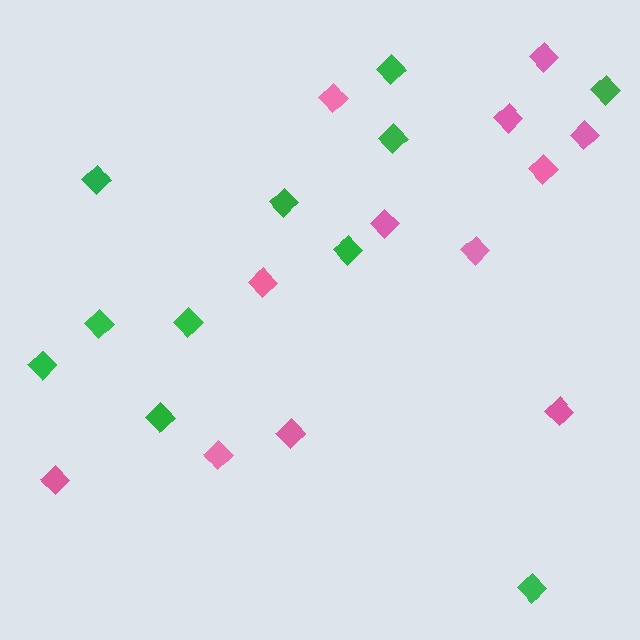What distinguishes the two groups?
There are 2 groups: one group of green diamonds (11) and one group of pink diamonds (12).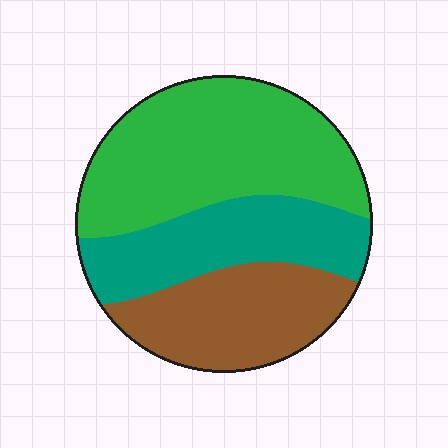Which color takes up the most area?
Green, at roughly 45%.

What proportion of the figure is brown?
Brown takes up between a sixth and a third of the figure.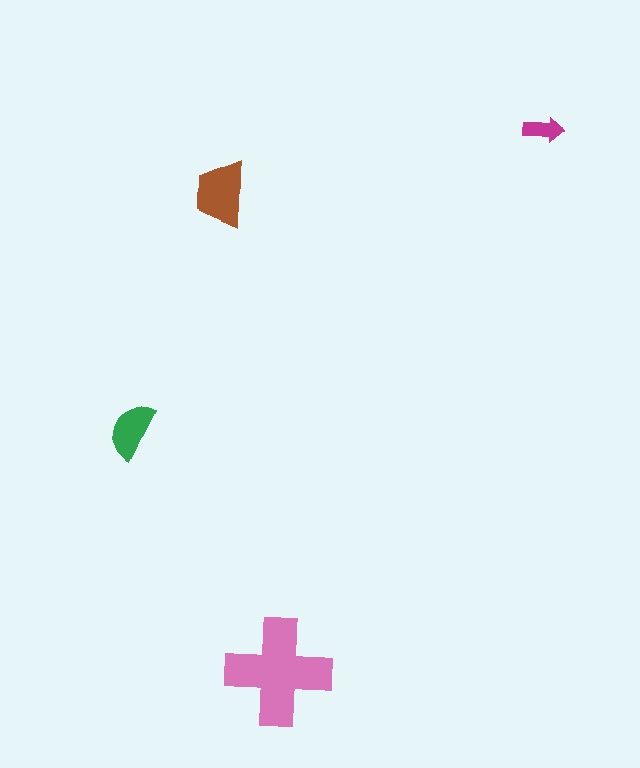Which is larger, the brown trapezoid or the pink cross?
The pink cross.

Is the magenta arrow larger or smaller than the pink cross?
Smaller.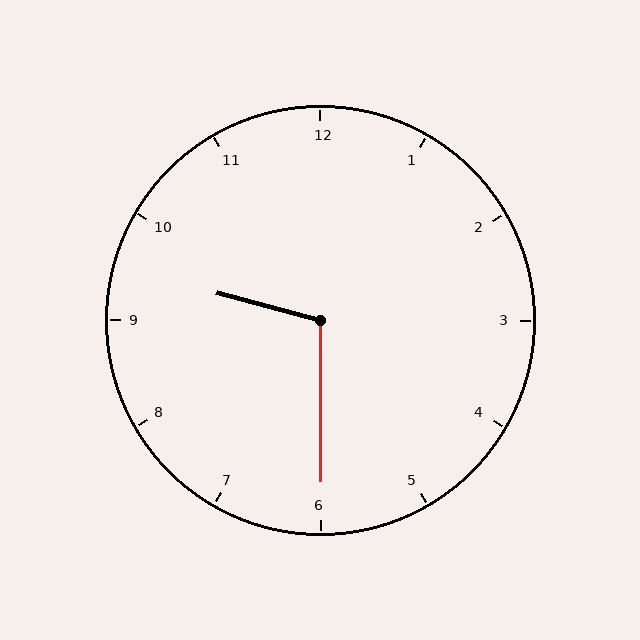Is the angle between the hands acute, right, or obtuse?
It is obtuse.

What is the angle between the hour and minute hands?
Approximately 105 degrees.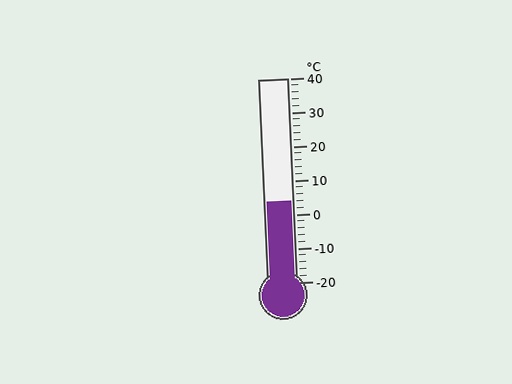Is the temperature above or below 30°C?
The temperature is below 30°C.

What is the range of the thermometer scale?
The thermometer scale ranges from -20°C to 40°C.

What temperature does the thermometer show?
The thermometer shows approximately 4°C.